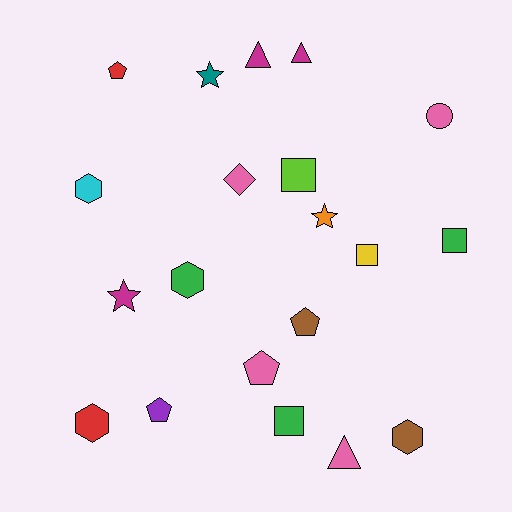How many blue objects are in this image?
There are no blue objects.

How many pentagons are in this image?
There are 4 pentagons.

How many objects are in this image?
There are 20 objects.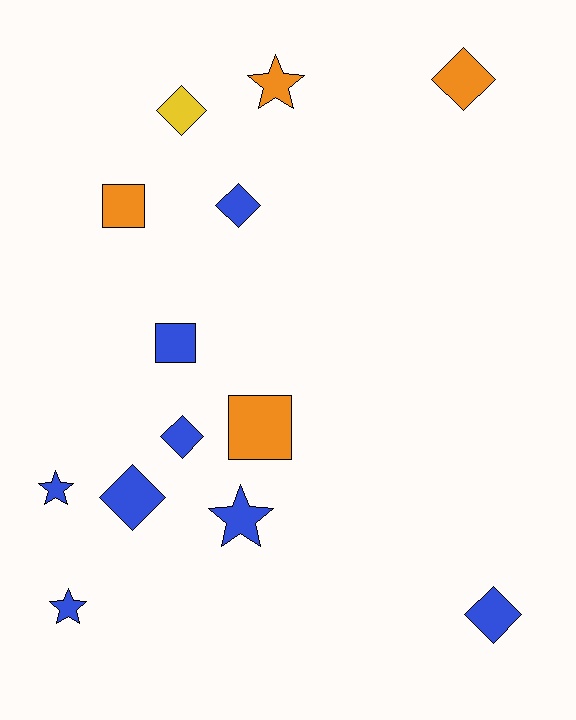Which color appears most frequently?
Blue, with 8 objects.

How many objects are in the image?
There are 13 objects.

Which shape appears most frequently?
Diamond, with 6 objects.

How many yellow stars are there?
There are no yellow stars.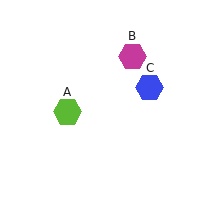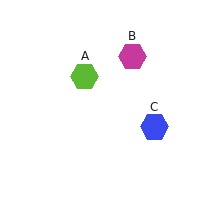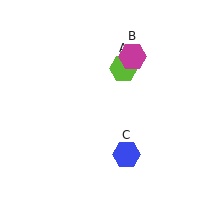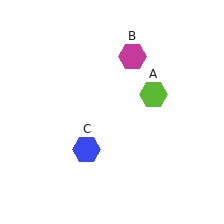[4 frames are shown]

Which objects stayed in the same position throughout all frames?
Magenta hexagon (object B) remained stationary.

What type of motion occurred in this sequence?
The lime hexagon (object A), blue hexagon (object C) rotated clockwise around the center of the scene.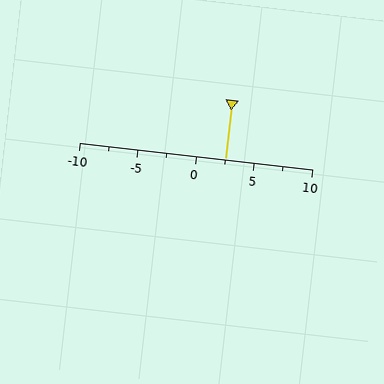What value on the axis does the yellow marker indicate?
The marker indicates approximately 2.5.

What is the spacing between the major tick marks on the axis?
The major ticks are spaced 5 apart.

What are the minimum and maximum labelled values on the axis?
The axis runs from -10 to 10.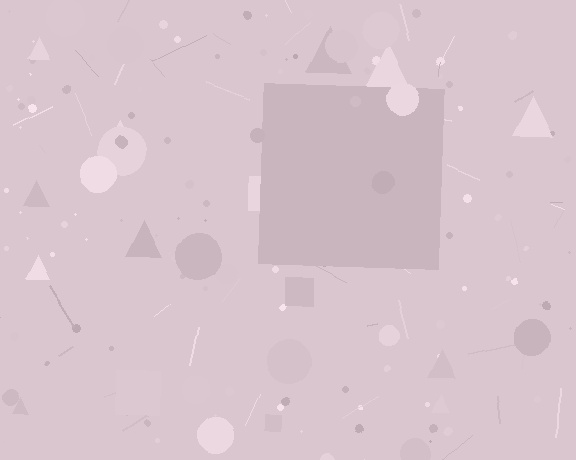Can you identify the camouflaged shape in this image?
The camouflaged shape is a square.